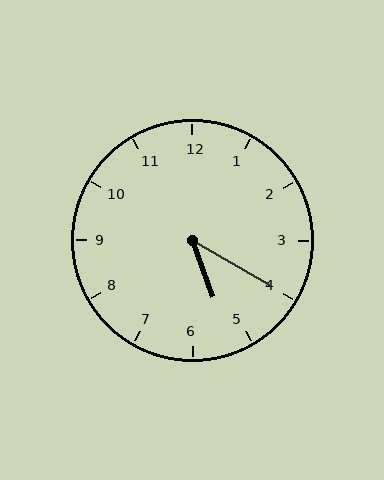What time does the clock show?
5:20.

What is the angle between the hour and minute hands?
Approximately 40 degrees.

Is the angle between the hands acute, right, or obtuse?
It is acute.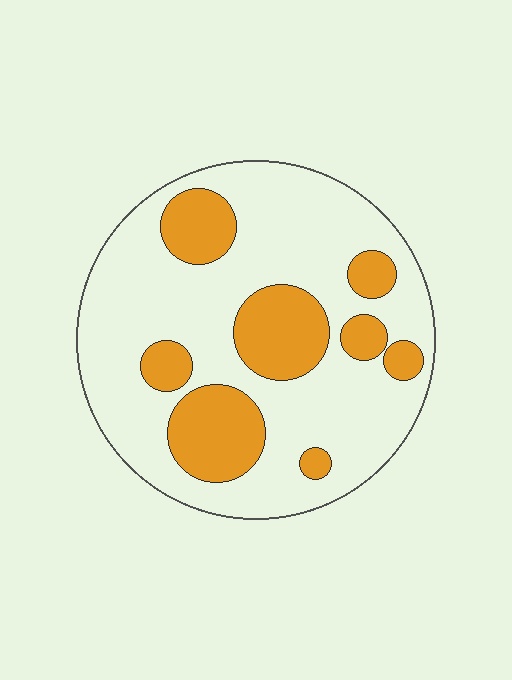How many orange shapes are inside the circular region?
8.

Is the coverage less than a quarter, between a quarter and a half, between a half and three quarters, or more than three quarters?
Between a quarter and a half.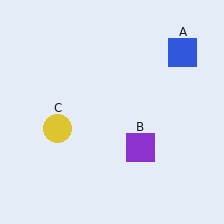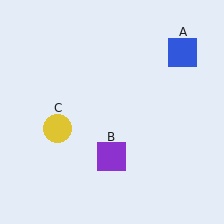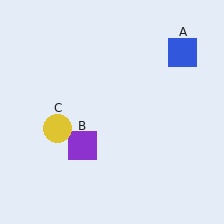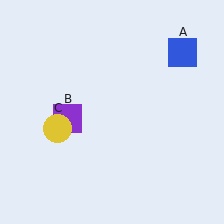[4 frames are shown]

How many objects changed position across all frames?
1 object changed position: purple square (object B).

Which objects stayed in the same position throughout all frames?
Blue square (object A) and yellow circle (object C) remained stationary.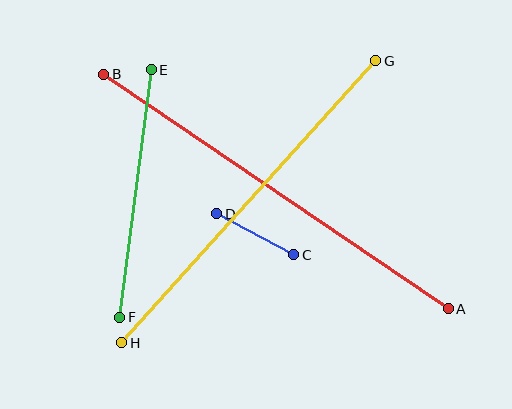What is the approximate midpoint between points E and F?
The midpoint is at approximately (135, 194) pixels.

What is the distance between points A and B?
The distance is approximately 417 pixels.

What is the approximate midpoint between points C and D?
The midpoint is at approximately (255, 234) pixels.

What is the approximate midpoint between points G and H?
The midpoint is at approximately (249, 202) pixels.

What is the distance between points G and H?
The distance is approximately 380 pixels.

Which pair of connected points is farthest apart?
Points A and B are farthest apart.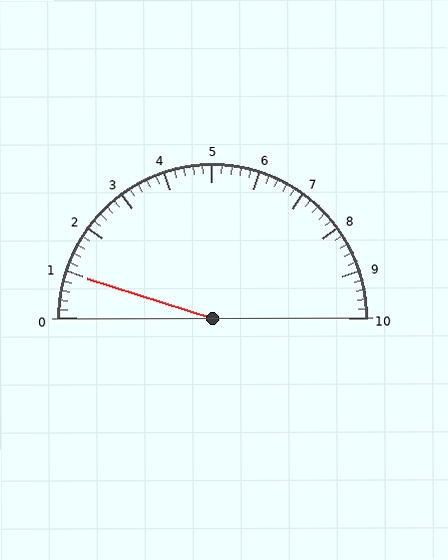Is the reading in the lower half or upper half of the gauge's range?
The reading is in the lower half of the range (0 to 10).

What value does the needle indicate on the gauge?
The needle indicates approximately 1.0.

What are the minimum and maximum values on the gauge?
The gauge ranges from 0 to 10.